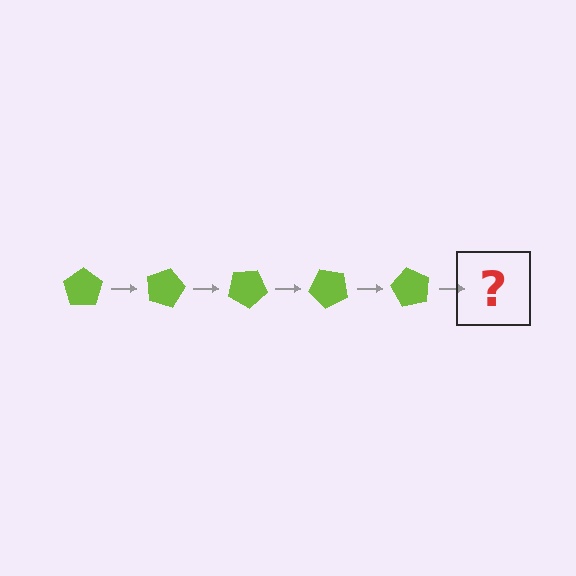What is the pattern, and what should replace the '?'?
The pattern is that the pentagon rotates 15 degrees each step. The '?' should be a lime pentagon rotated 75 degrees.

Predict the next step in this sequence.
The next step is a lime pentagon rotated 75 degrees.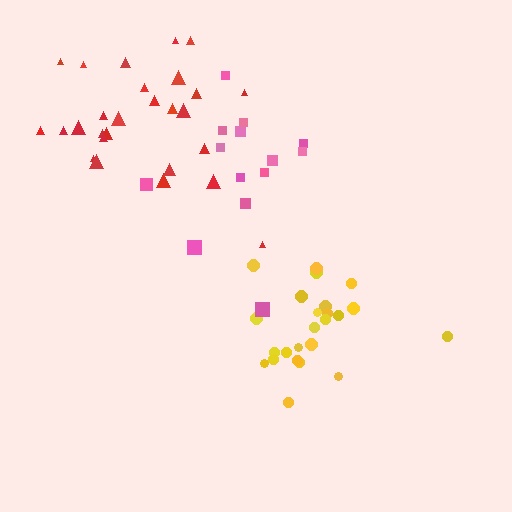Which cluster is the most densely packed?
Yellow.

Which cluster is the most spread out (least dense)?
Pink.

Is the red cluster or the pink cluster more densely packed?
Red.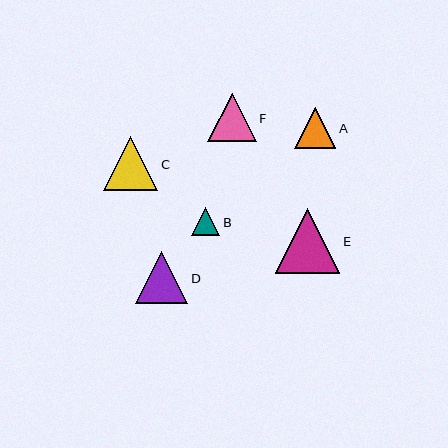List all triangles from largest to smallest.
From largest to smallest: E, C, D, F, A, B.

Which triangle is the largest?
Triangle E is the largest with a size of approximately 64 pixels.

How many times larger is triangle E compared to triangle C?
Triangle E is approximately 1.2 times the size of triangle C.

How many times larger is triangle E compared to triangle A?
Triangle E is approximately 1.6 times the size of triangle A.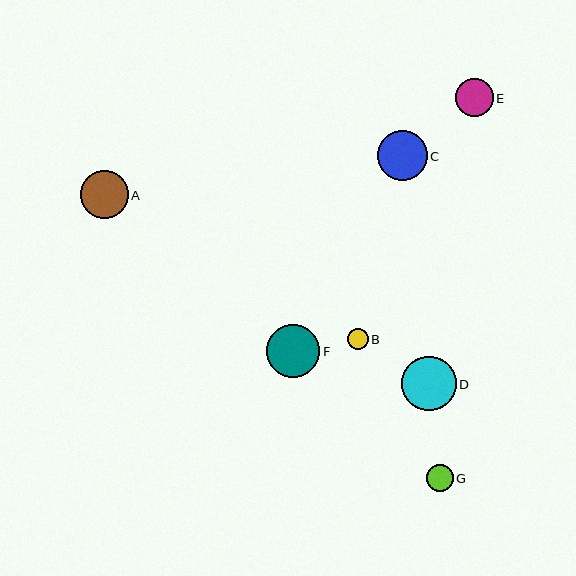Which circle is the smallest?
Circle B is the smallest with a size of approximately 21 pixels.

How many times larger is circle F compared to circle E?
Circle F is approximately 1.4 times the size of circle E.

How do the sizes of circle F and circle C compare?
Circle F and circle C are approximately the same size.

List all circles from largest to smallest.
From largest to smallest: D, F, C, A, E, G, B.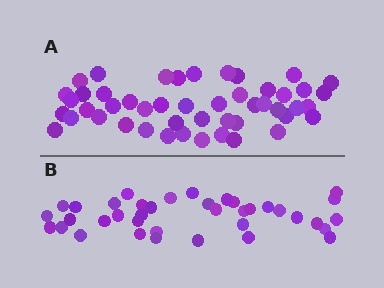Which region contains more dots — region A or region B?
Region A (the top region) has more dots.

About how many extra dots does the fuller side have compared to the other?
Region A has roughly 10 or so more dots than region B.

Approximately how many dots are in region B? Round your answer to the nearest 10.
About 40 dots. (The exact count is 38, which rounds to 40.)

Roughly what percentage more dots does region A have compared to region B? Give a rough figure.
About 25% more.